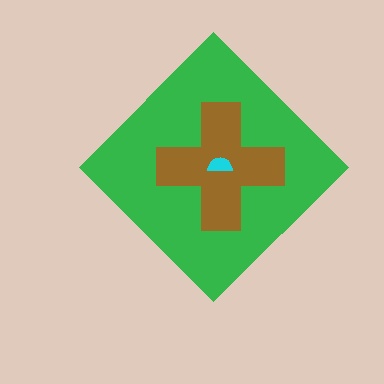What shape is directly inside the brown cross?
The cyan semicircle.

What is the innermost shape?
The cyan semicircle.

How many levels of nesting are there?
3.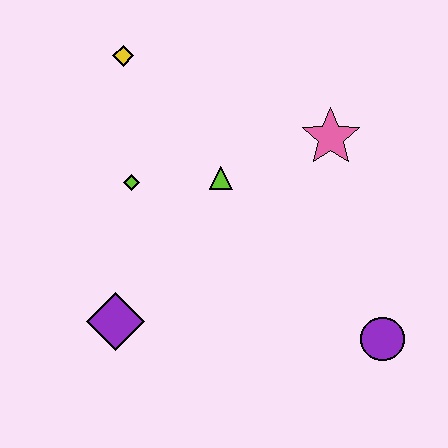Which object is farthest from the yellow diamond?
The purple circle is farthest from the yellow diamond.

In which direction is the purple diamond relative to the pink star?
The purple diamond is to the left of the pink star.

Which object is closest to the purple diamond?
The lime diamond is closest to the purple diamond.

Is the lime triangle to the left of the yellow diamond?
No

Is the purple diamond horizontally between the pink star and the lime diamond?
No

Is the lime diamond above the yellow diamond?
No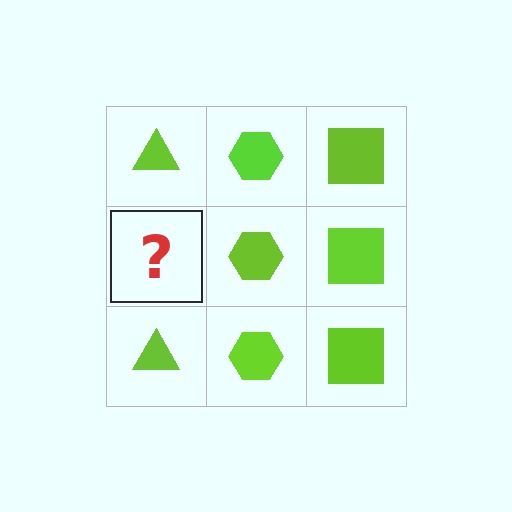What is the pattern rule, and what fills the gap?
The rule is that each column has a consistent shape. The gap should be filled with a lime triangle.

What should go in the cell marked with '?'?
The missing cell should contain a lime triangle.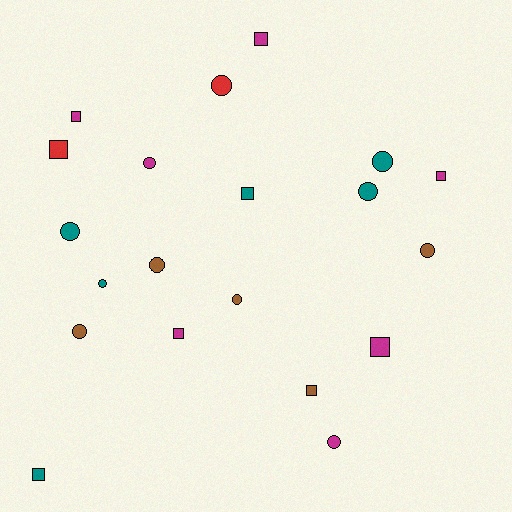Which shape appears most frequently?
Circle, with 11 objects.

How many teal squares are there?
There are 2 teal squares.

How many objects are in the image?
There are 20 objects.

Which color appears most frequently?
Magenta, with 7 objects.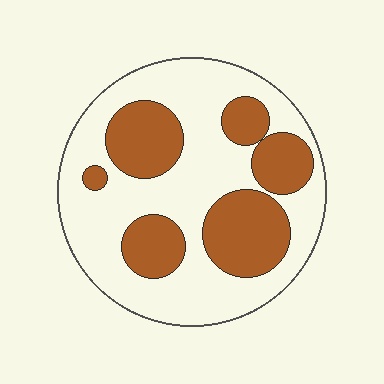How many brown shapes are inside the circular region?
6.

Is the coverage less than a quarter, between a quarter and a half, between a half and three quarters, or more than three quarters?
Between a quarter and a half.